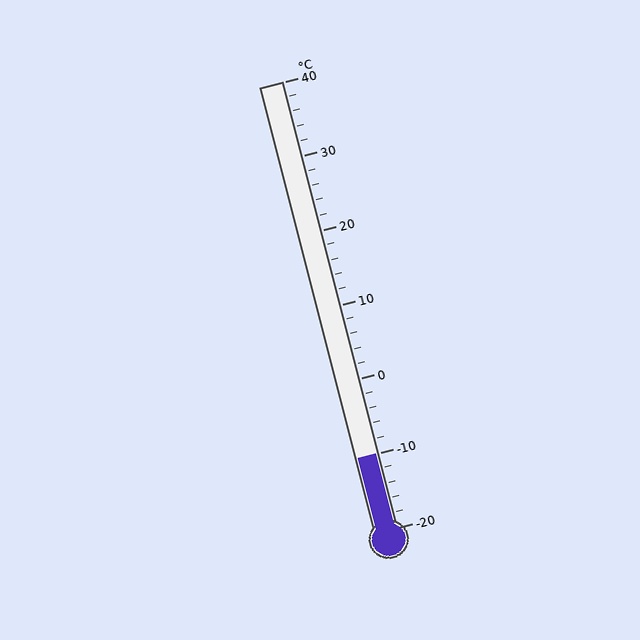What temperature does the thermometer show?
The thermometer shows approximately -10°C.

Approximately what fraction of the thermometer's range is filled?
The thermometer is filled to approximately 15% of its range.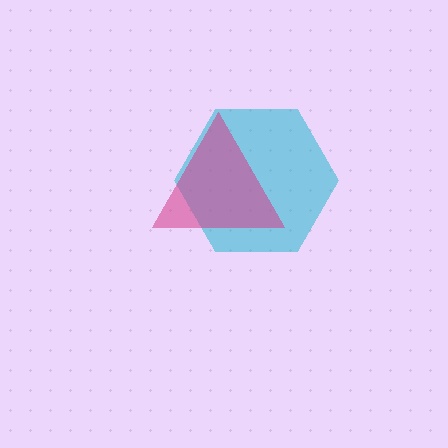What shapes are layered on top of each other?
The layered shapes are: a cyan hexagon, a magenta triangle.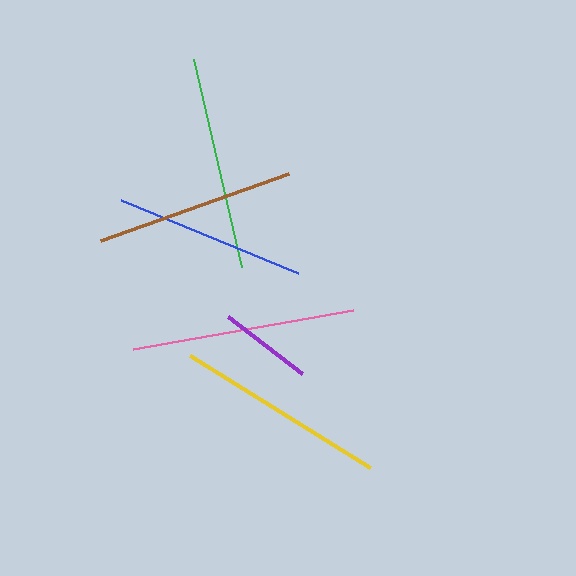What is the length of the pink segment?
The pink segment is approximately 223 pixels long.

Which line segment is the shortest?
The purple line is the shortest at approximately 93 pixels.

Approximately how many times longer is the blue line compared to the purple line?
The blue line is approximately 2.1 times the length of the purple line.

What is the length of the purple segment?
The purple segment is approximately 93 pixels long.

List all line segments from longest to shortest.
From longest to shortest: pink, green, yellow, brown, blue, purple.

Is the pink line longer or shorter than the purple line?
The pink line is longer than the purple line.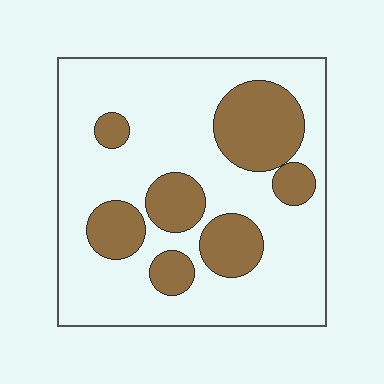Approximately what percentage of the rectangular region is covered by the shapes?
Approximately 25%.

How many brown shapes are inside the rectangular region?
7.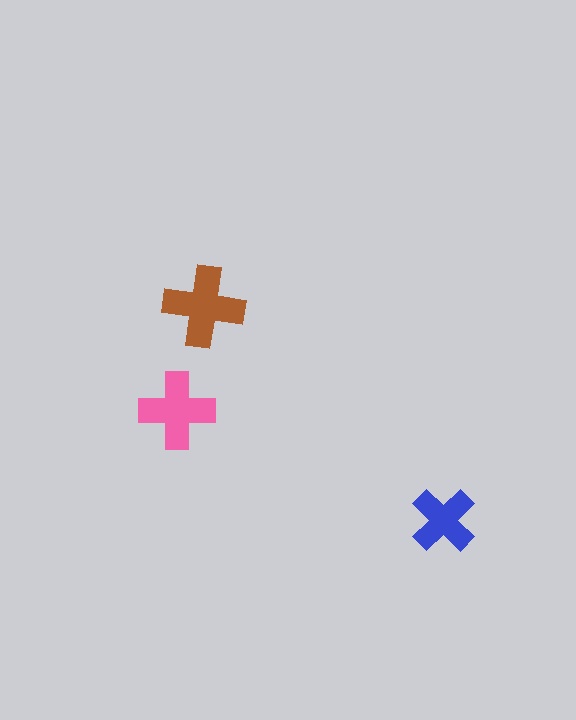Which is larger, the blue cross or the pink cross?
The pink one.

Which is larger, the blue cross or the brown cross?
The brown one.